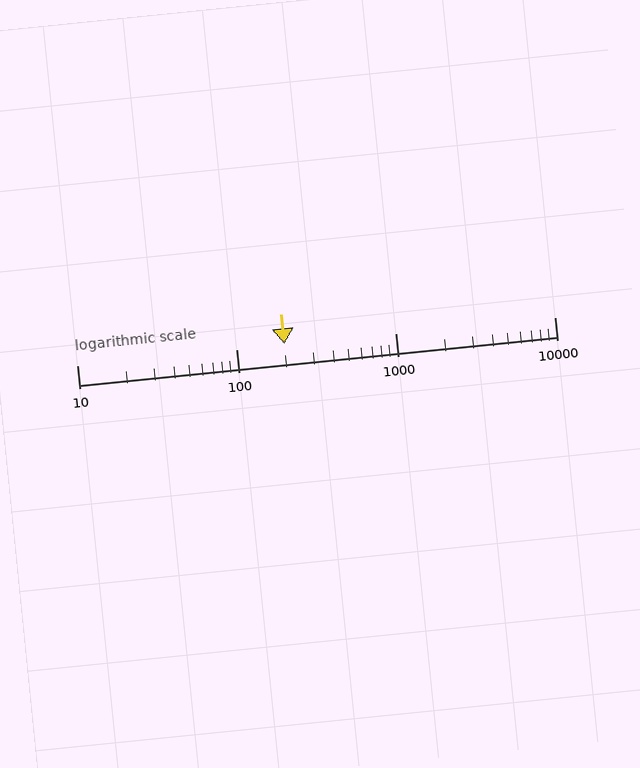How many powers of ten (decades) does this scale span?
The scale spans 3 decades, from 10 to 10000.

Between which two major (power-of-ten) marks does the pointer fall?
The pointer is between 100 and 1000.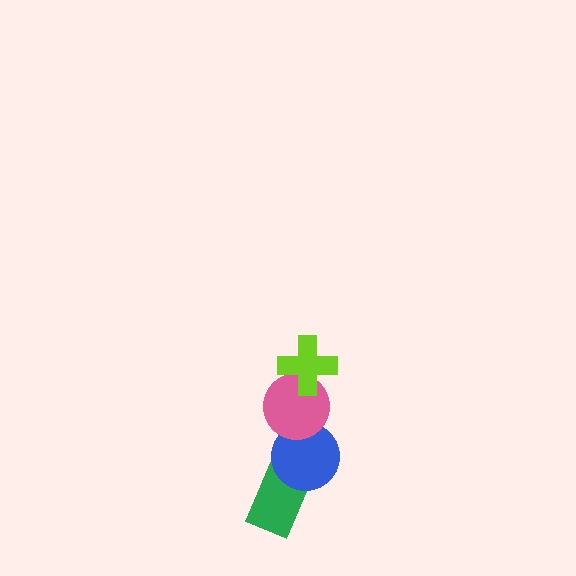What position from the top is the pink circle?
The pink circle is 2nd from the top.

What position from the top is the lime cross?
The lime cross is 1st from the top.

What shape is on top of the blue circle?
The pink circle is on top of the blue circle.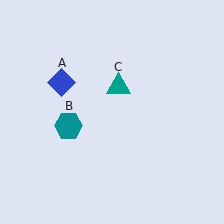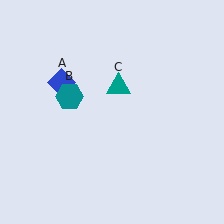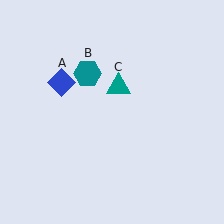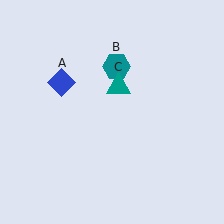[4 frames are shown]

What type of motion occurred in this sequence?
The teal hexagon (object B) rotated clockwise around the center of the scene.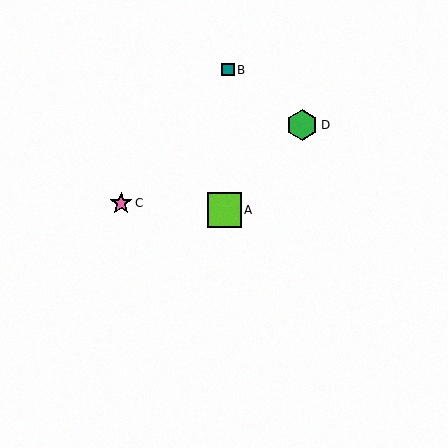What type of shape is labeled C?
Shape C is a pink star.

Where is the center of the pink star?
The center of the pink star is at (121, 203).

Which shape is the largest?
The lime square (labeled A) is the largest.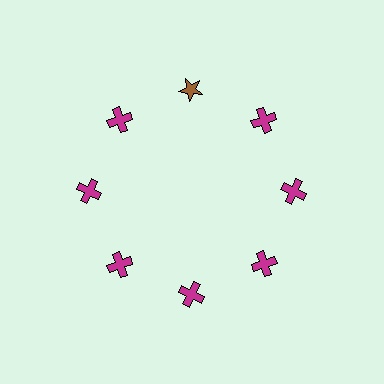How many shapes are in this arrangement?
There are 8 shapes arranged in a ring pattern.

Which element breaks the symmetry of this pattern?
The brown star at roughly the 12 o'clock position breaks the symmetry. All other shapes are magenta crosses.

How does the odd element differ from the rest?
It differs in both color (brown instead of magenta) and shape (star instead of cross).